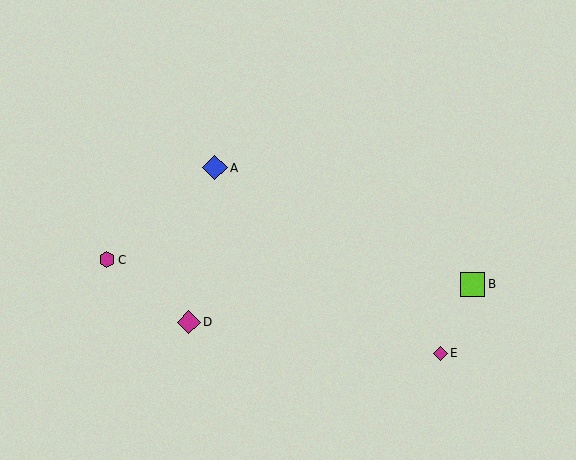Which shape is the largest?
The blue diamond (labeled A) is the largest.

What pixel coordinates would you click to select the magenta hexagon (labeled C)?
Click at (107, 260) to select the magenta hexagon C.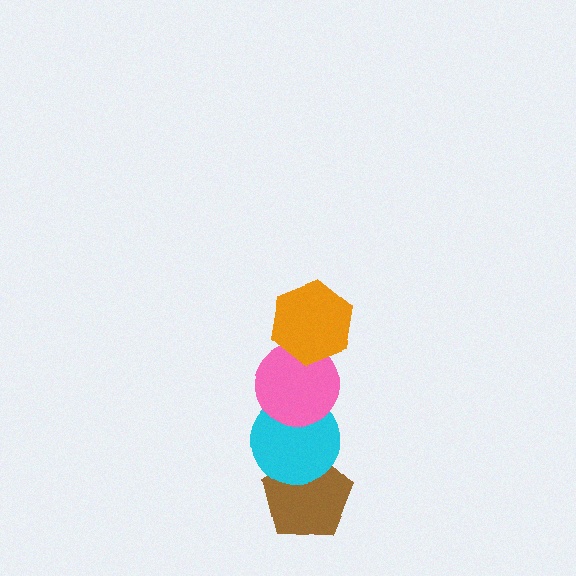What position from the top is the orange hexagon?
The orange hexagon is 1st from the top.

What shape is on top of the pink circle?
The orange hexagon is on top of the pink circle.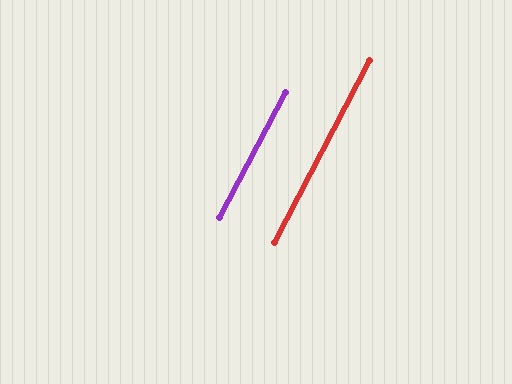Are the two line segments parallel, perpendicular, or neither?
Parallel — their directions differ by only 0.2°.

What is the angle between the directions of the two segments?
Approximately 0 degrees.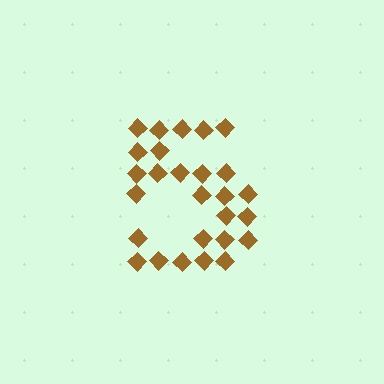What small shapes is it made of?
It is made of small diamonds.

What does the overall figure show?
The overall figure shows the digit 5.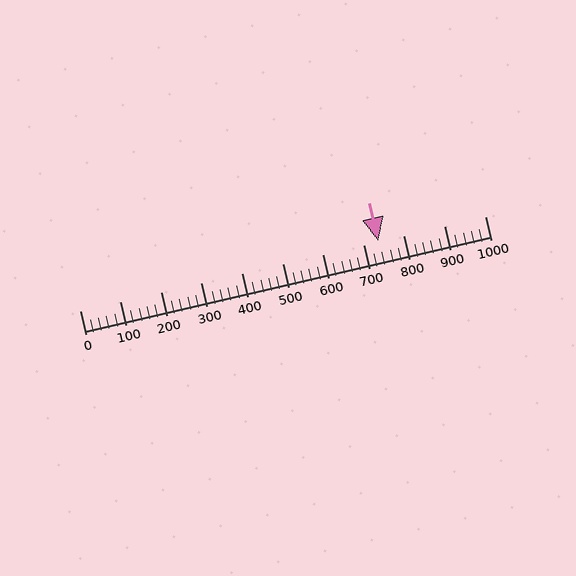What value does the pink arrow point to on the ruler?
The pink arrow points to approximately 736.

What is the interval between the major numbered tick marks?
The major tick marks are spaced 100 units apart.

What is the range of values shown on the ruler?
The ruler shows values from 0 to 1000.